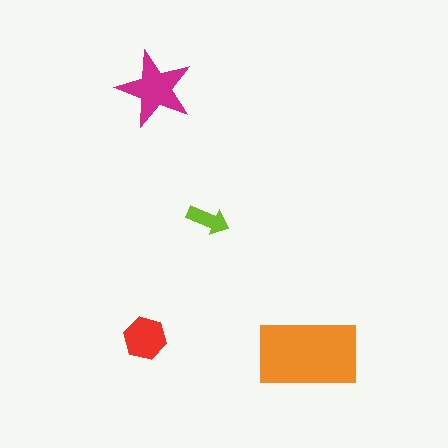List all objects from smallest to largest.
The lime arrow, the red hexagon, the magenta star, the orange rectangle.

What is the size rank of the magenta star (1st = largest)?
2nd.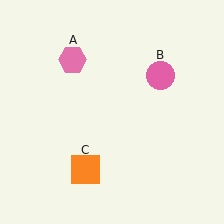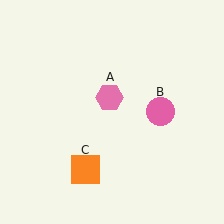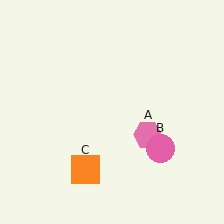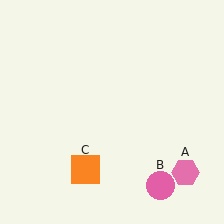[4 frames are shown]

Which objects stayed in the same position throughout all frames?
Orange square (object C) remained stationary.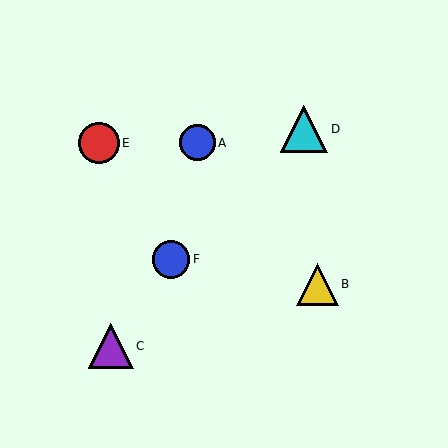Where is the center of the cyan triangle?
The center of the cyan triangle is at (304, 129).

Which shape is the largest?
The cyan triangle (labeled D) is the largest.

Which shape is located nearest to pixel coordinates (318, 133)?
The cyan triangle (labeled D) at (304, 129) is nearest to that location.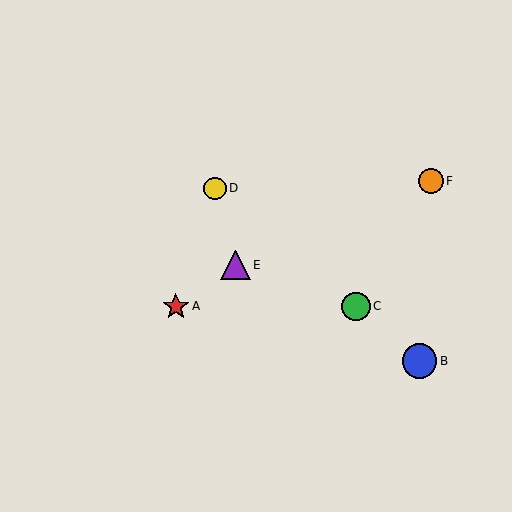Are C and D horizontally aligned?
No, C is at y≈306 and D is at y≈188.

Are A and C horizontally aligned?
Yes, both are at y≈306.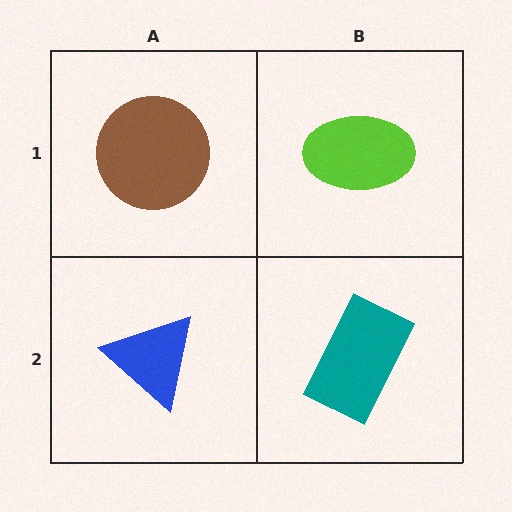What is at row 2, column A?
A blue triangle.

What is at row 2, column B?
A teal rectangle.